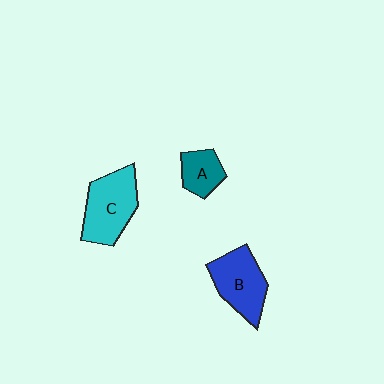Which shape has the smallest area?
Shape A (teal).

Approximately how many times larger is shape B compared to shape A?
Approximately 1.8 times.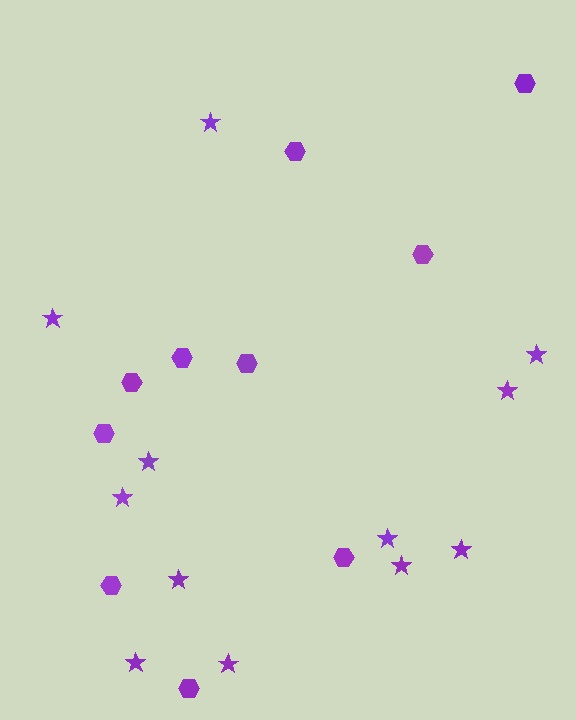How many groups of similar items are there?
There are 2 groups: one group of stars (12) and one group of hexagons (10).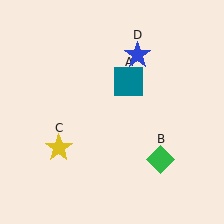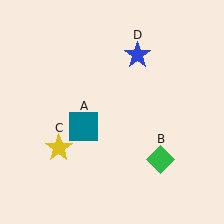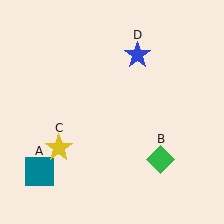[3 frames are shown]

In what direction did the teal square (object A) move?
The teal square (object A) moved down and to the left.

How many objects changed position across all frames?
1 object changed position: teal square (object A).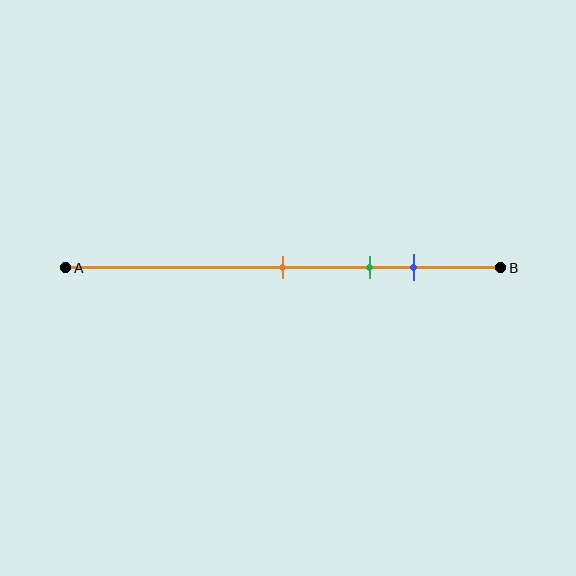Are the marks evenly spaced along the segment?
Yes, the marks are approximately evenly spaced.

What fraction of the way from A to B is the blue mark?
The blue mark is approximately 80% (0.8) of the way from A to B.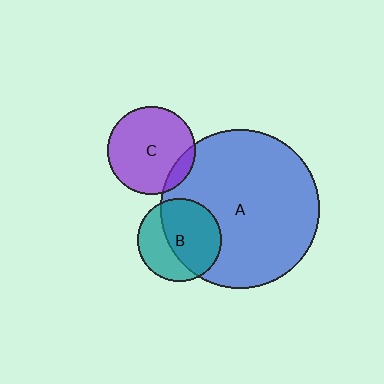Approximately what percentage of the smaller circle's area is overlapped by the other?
Approximately 10%.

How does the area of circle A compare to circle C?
Approximately 3.2 times.